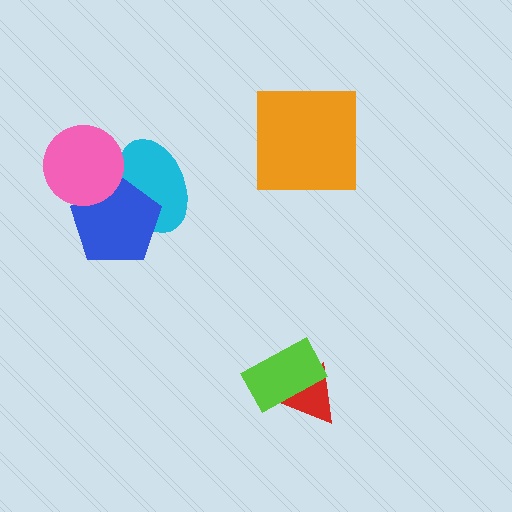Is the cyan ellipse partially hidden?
Yes, it is partially covered by another shape.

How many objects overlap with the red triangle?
1 object overlaps with the red triangle.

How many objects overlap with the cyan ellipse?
2 objects overlap with the cyan ellipse.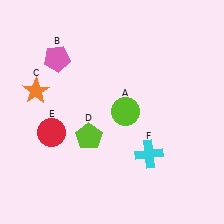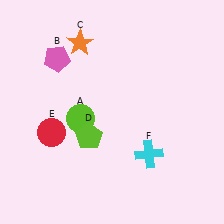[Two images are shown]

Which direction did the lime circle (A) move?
The lime circle (A) moved left.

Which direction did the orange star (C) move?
The orange star (C) moved up.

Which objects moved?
The objects that moved are: the lime circle (A), the orange star (C).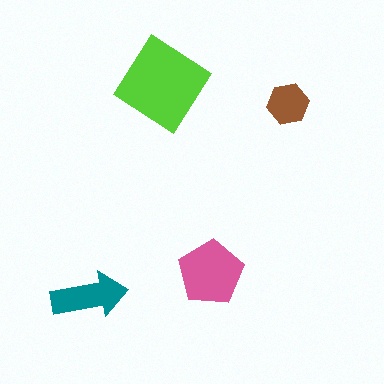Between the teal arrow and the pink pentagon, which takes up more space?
The pink pentagon.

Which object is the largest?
The lime diamond.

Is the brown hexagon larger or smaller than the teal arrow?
Smaller.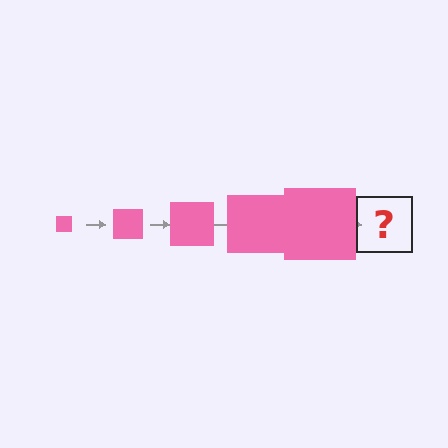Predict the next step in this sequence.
The next step is a pink square, larger than the previous one.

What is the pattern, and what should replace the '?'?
The pattern is that the square gets progressively larger each step. The '?' should be a pink square, larger than the previous one.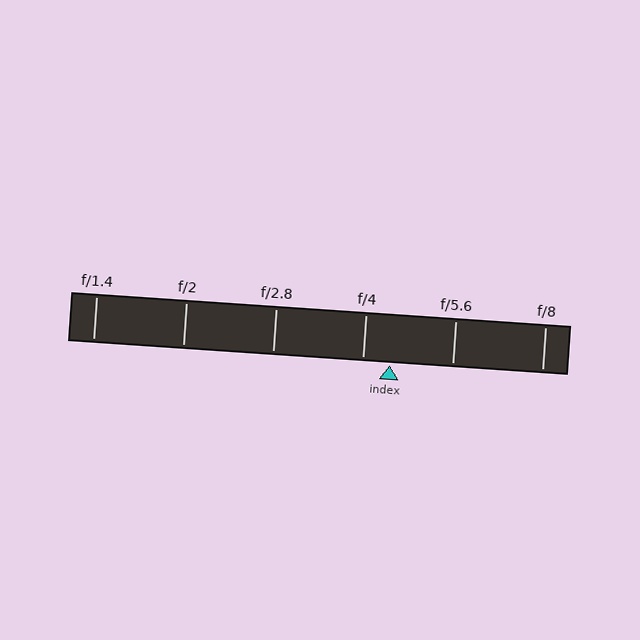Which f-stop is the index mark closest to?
The index mark is closest to f/4.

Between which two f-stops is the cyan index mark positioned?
The index mark is between f/4 and f/5.6.